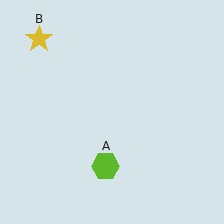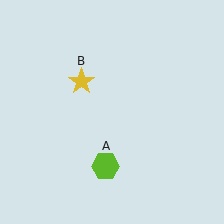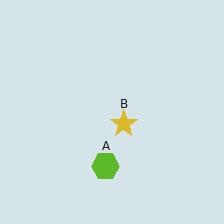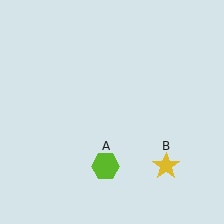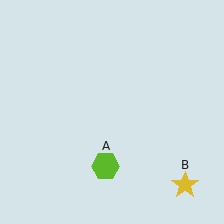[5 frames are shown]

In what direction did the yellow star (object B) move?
The yellow star (object B) moved down and to the right.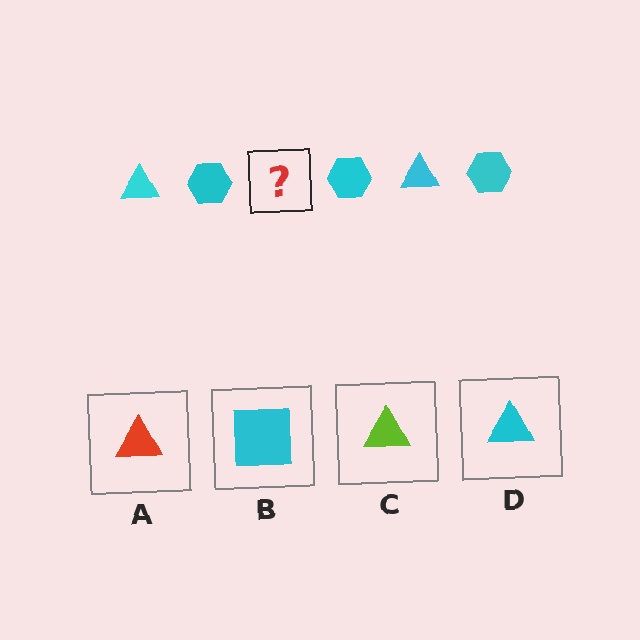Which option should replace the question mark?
Option D.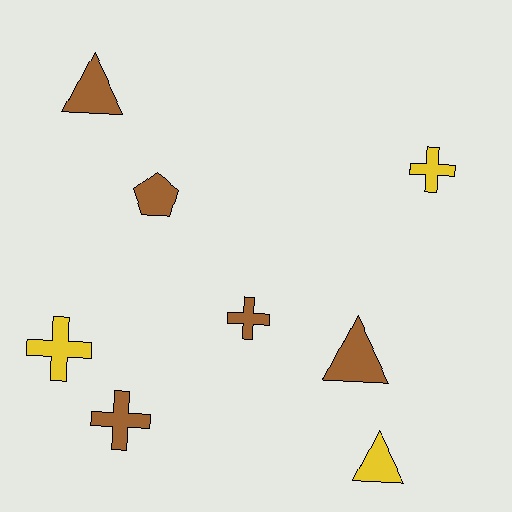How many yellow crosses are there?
There are 2 yellow crosses.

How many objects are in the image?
There are 8 objects.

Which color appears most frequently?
Brown, with 5 objects.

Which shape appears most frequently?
Cross, with 4 objects.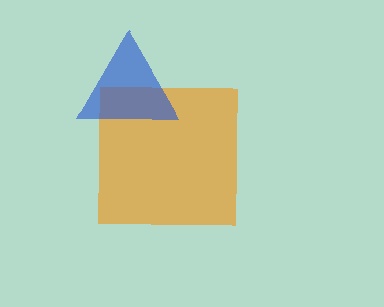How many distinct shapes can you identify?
There are 2 distinct shapes: an orange square, a blue triangle.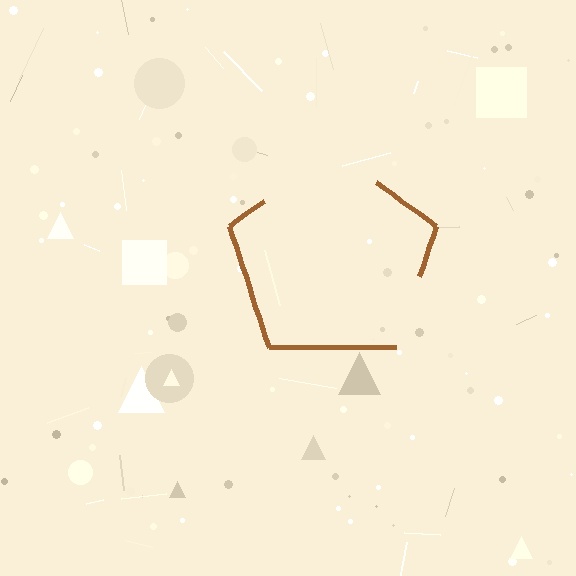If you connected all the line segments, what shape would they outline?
They would outline a pentagon.